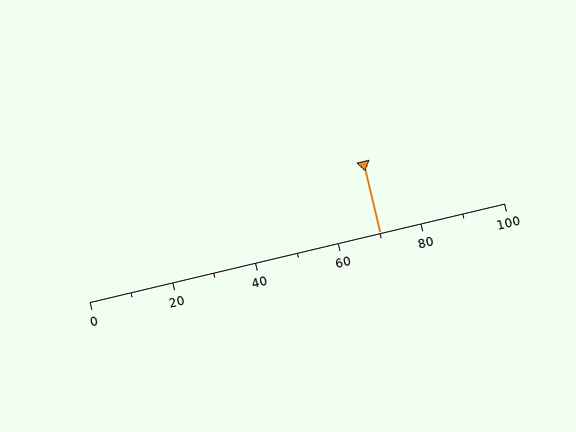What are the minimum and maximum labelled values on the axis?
The axis runs from 0 to 100.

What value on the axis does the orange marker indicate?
The marker indicates approximately 70.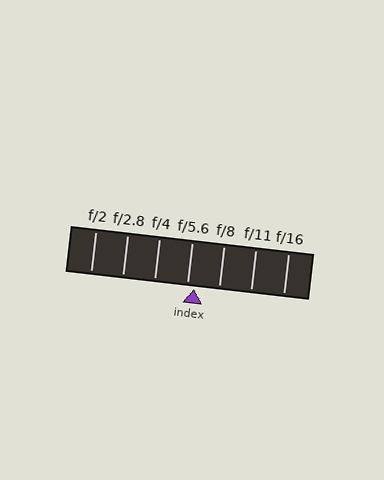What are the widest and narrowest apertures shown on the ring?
The widest aperture shown is f/2 and the narrowest is f/16.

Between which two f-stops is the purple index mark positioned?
The index mark is between f/5.6 and f/8.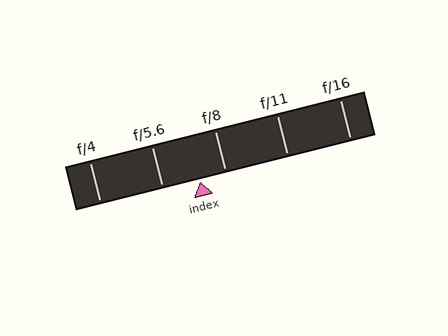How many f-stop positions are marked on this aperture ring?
There are 5 f-stop positions marked.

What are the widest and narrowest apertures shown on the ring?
The widest aperture shown is f/4 and the narrowest is f/16.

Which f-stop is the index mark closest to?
The index mark is closest to f/8.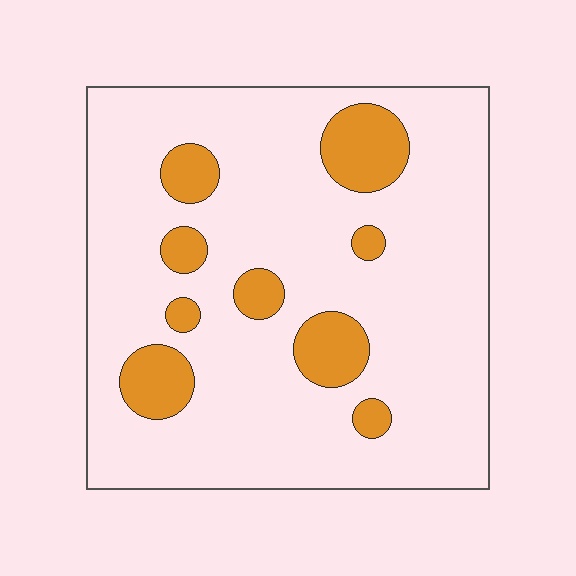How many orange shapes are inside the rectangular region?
9.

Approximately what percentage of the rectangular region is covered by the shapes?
Approximately 15%.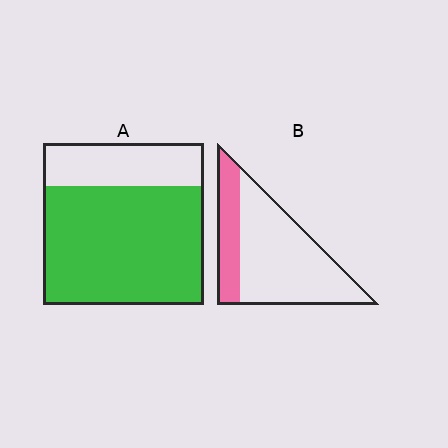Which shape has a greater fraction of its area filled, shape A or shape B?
Shape A.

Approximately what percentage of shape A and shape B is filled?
A is approximately 75% and B is approximately 25%.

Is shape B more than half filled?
No.